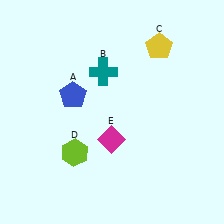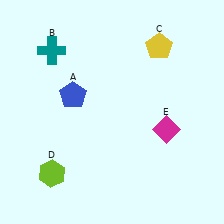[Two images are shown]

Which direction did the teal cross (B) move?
The teal cross (B) moved left.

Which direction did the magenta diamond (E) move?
The magenta diamond (E) moved right.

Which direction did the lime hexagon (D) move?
The lime hexagon (D) moved left.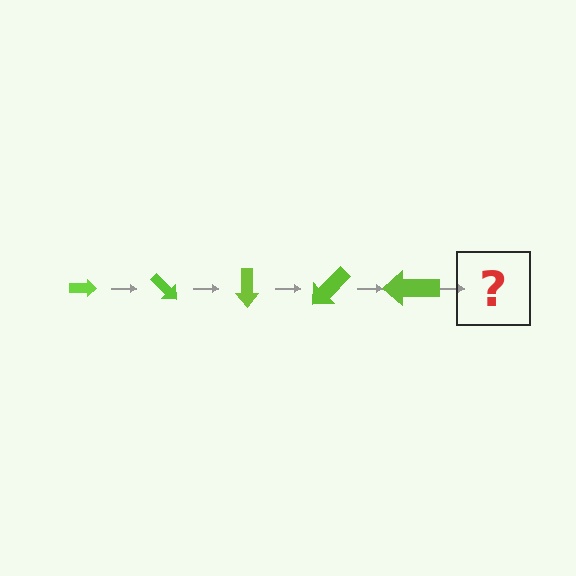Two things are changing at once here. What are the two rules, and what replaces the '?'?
The two rules are that the arrow grows larger each step and it rotates 45 degrees each step. The '?' should be an arrow, larger than the previous one and rotated 225 degrees from the start.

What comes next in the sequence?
The next element should be an arrow, larger than the previous one and rotated 225 degrees from the start.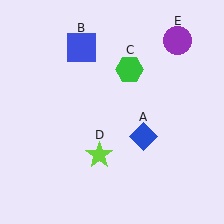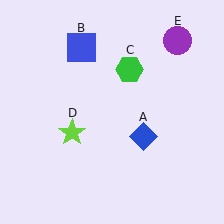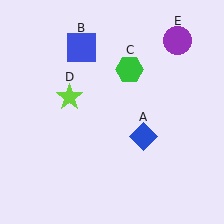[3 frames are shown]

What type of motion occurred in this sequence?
The lime star (object D) rotated clockwise around the center of the scene.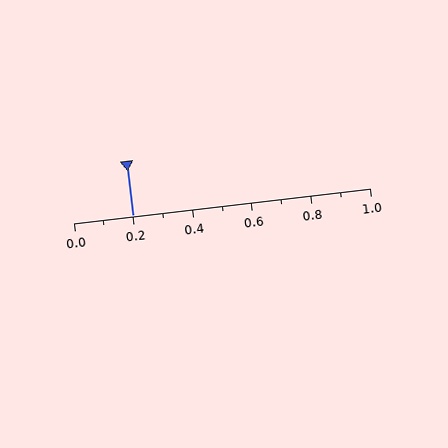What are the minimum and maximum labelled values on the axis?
The axis runs from 0.0 to 1.0.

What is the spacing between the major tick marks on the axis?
The major ticks are spaced 0.2 apart.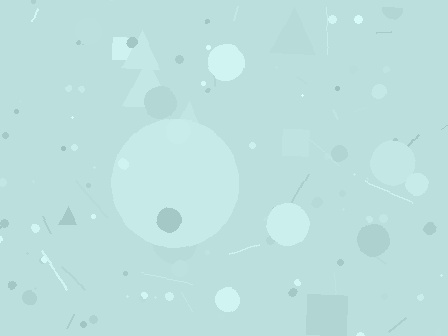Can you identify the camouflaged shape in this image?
The camouflaged shape is a circle.